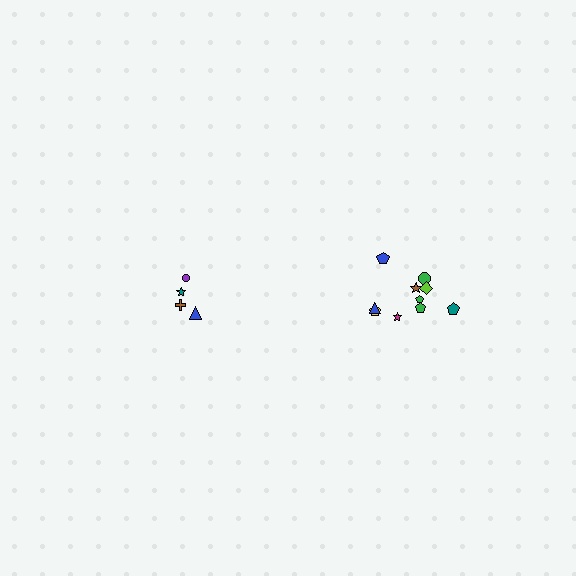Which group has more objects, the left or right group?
The right group.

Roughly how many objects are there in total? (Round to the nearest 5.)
Roughly 15 objects in total.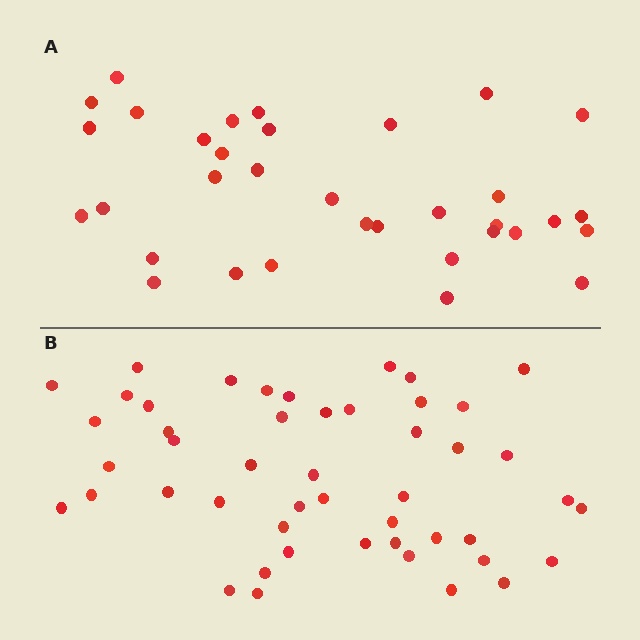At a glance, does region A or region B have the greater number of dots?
Region B (the bottom region) has more dots.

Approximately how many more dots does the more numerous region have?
Region B has approximately 15 more dots than region A.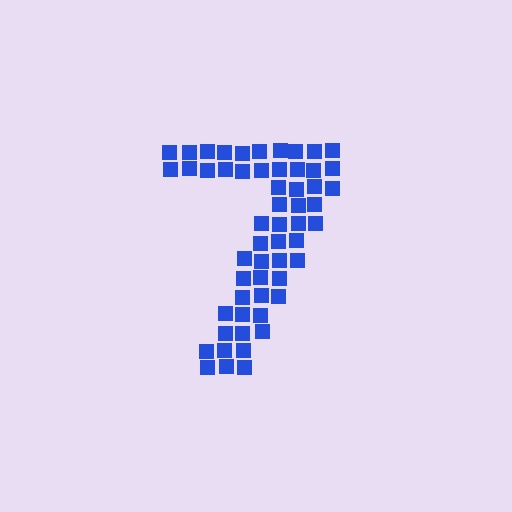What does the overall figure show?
The overall figure shows the digit 7.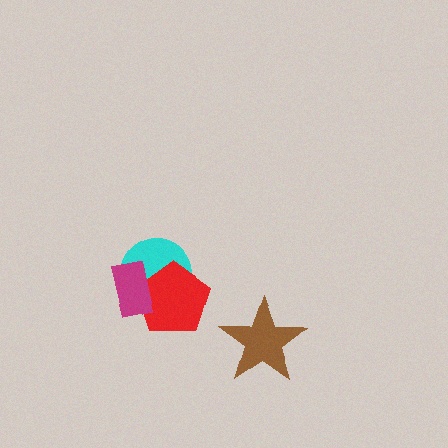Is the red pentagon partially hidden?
Yes, it is partially covered by another shape.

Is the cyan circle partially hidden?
Yes, it is partially covered by another shape.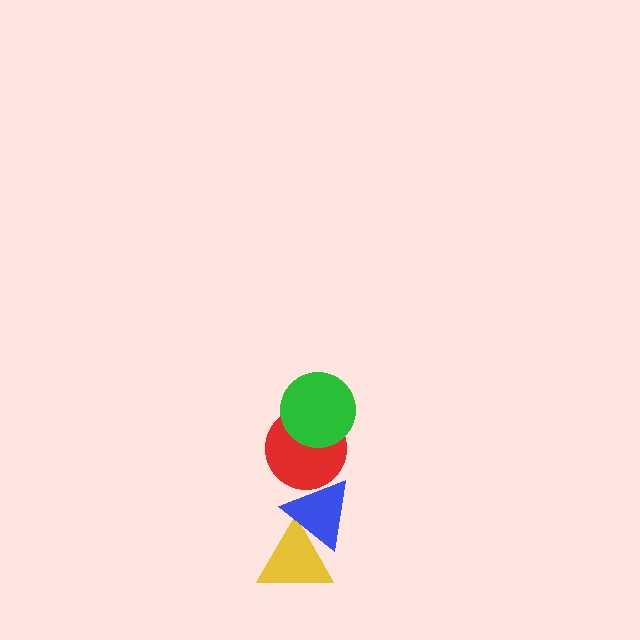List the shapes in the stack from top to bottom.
From top to bottom: the green circle, the red circle, the blue triangle, the yellow triangle.